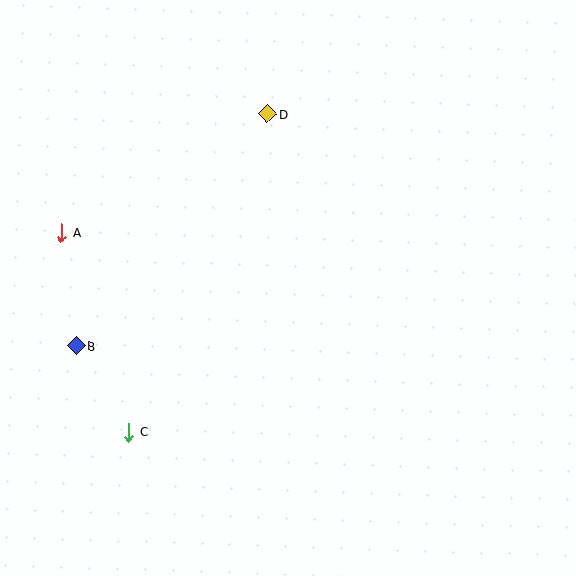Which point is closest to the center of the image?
Point D at (267, 114) is closest to the center.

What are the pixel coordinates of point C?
Point C is at (129, 432).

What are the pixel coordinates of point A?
Point A is at (61, 233).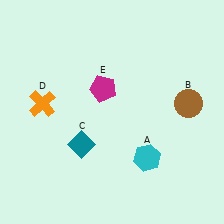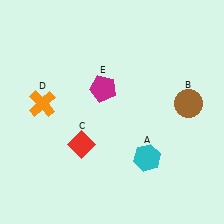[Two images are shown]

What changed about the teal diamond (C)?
In Image 1, C is teal. In Image 2, it changed to red.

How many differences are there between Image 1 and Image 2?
There is 1 difference between the two images.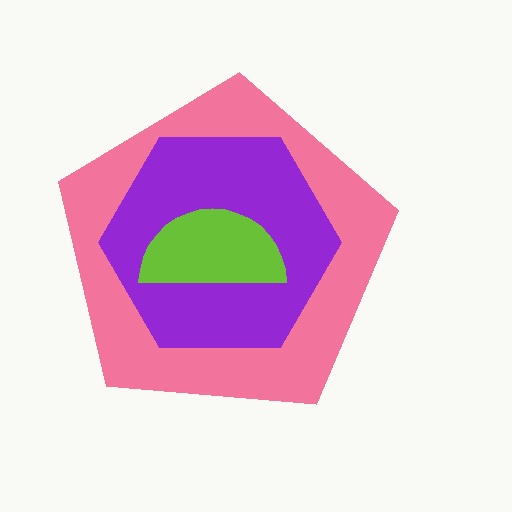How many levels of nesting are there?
3.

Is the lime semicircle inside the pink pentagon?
Yes.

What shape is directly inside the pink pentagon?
The purple hexagon.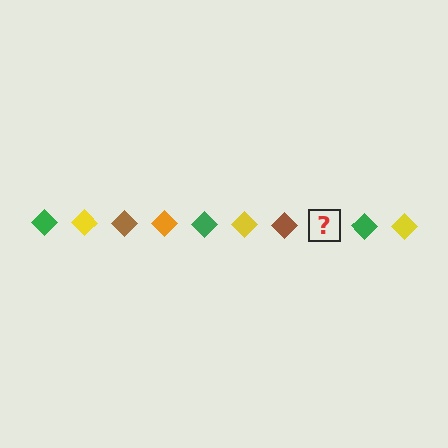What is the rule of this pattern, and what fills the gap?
The rule is that the pattern cycles through green, yellow, brown, orange diamonds. The gap should be filled with an orange diamond.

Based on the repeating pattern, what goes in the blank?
The blank should be an orange diamond.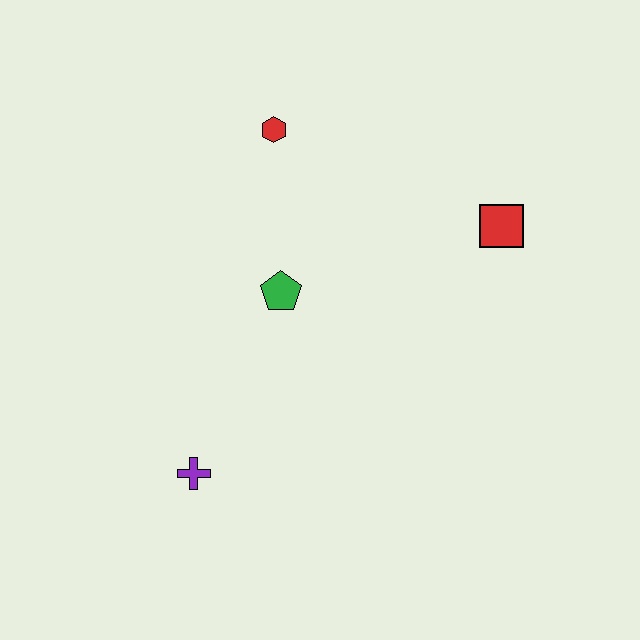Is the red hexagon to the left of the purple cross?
No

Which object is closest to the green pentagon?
The red hexagon is closest to the green pentagon.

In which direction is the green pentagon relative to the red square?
The green pentagon is to the left of the red square.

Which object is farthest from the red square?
The purple cross is farthest from the red square.